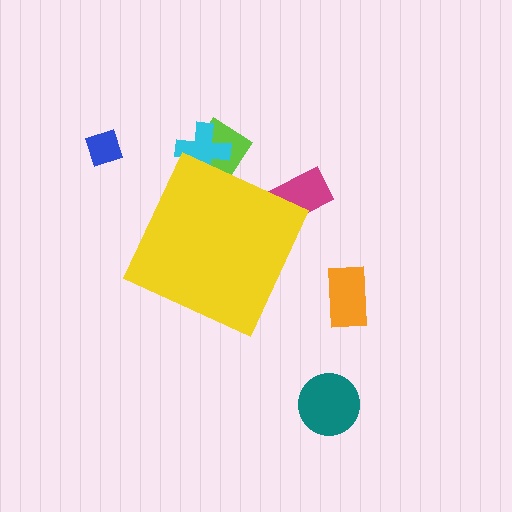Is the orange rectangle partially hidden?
No, the orange rectangle is fully visible.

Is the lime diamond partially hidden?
Yes, the lime diamond is partially hidden behind the yellow diamond.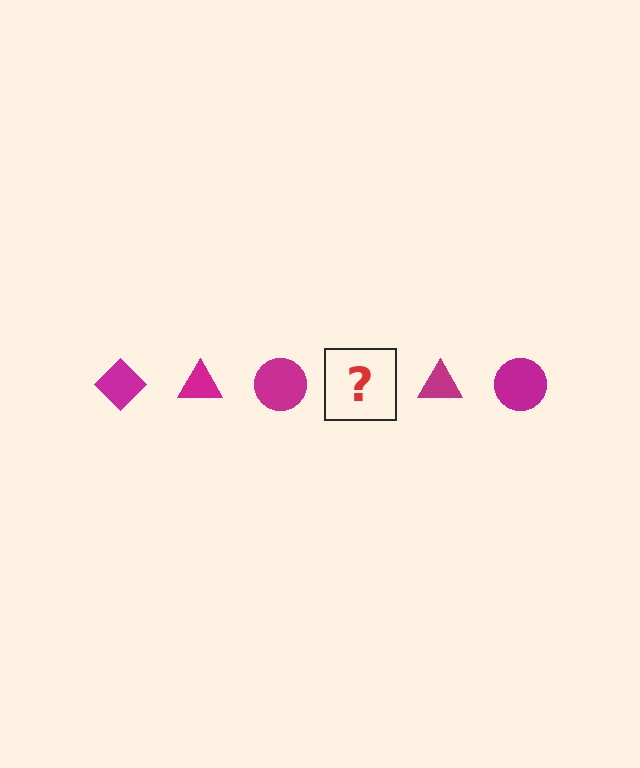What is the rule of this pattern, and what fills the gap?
The rule is that the pattern cycles through diamond, triangle, circle shapes in magenta. The gap should be filled with a magenta diamond.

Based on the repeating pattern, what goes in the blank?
The blank should be a magenta diamond.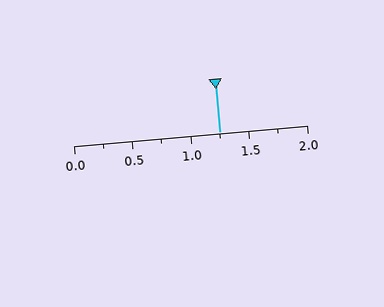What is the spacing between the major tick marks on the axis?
The major ticks are spaced 0.5 apart.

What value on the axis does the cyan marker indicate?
The marker indicates approximately 1.25.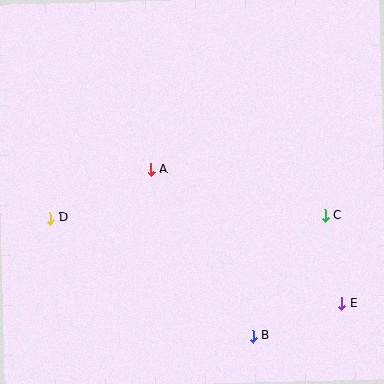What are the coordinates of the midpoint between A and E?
The midpoint between A and E is at (246, 236).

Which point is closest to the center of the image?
Point A at (151, 169) is closest to the center.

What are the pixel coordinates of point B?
Point B is at (253, 336).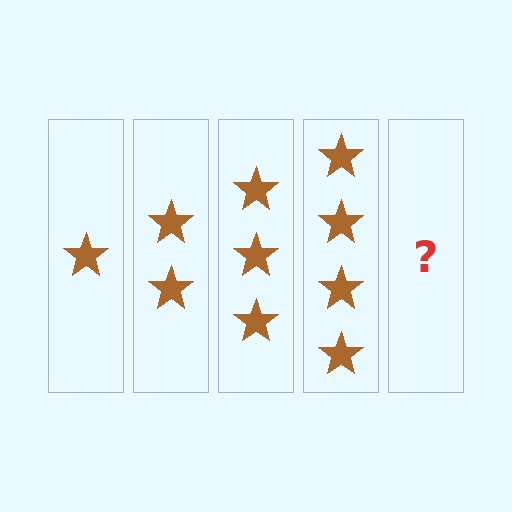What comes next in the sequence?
The next element should be 5 stars.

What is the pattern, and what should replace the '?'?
The pattern is that each step adds one more star. The '?' should be 5 stars.